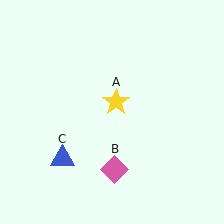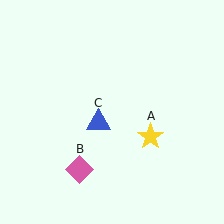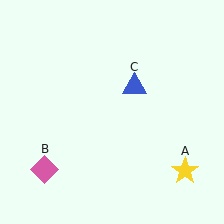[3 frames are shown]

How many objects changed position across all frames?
3 objects changed position: yellow star (object A), pink diamond (object B), blue triangle (object C).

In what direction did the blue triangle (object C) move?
The blue triangle (object C) moved up and to the right.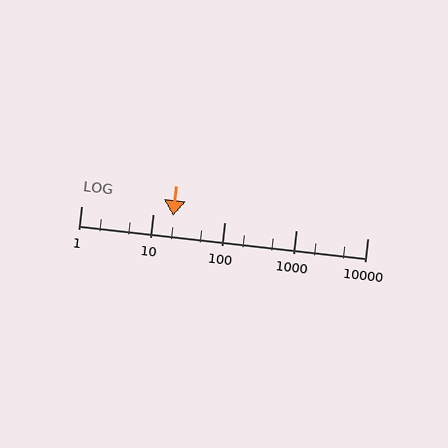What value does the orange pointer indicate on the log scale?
The pointer indicates approximately 19.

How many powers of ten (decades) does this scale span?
The scale spans 4 decades, from 1 to 10000.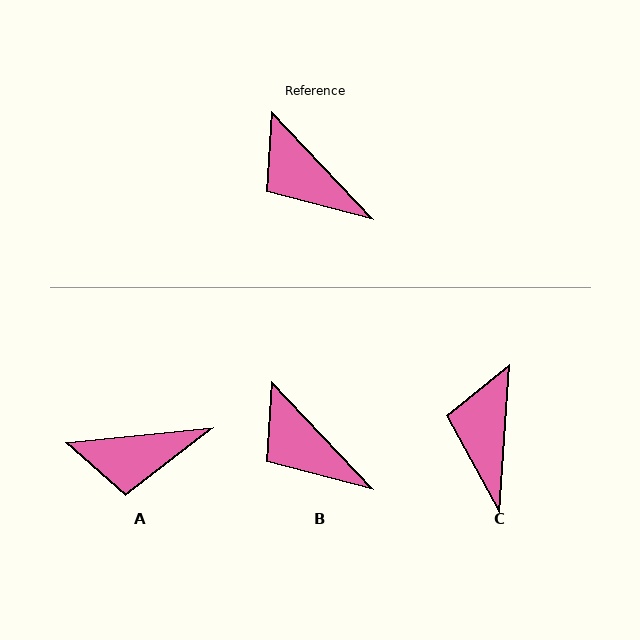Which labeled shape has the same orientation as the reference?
B.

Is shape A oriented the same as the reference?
No, it is off by about 53 degrees.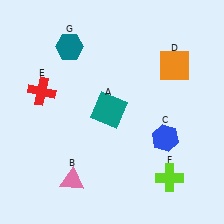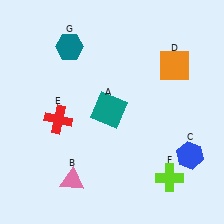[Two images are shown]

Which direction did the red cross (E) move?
The red cross (E) moved down.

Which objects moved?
The objects that moved are: the blue hexagon (C), the red cross (E).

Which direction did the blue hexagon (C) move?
The blue hexagon (C) moved right.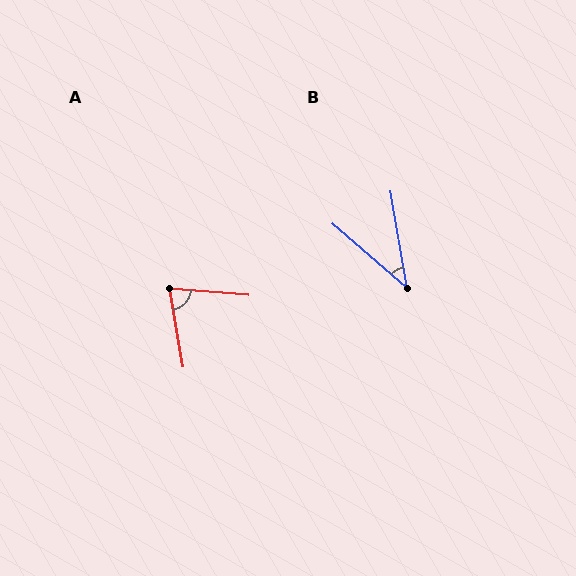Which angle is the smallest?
B, at approximately 40 degrees.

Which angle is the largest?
A, at approximately 76 degrees.